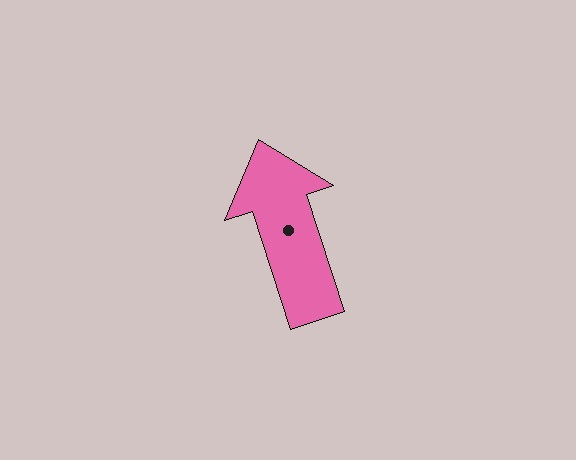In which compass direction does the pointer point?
North.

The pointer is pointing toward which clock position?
Roughly 11 o'clock.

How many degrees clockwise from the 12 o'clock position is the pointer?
Approximately 342 degrees.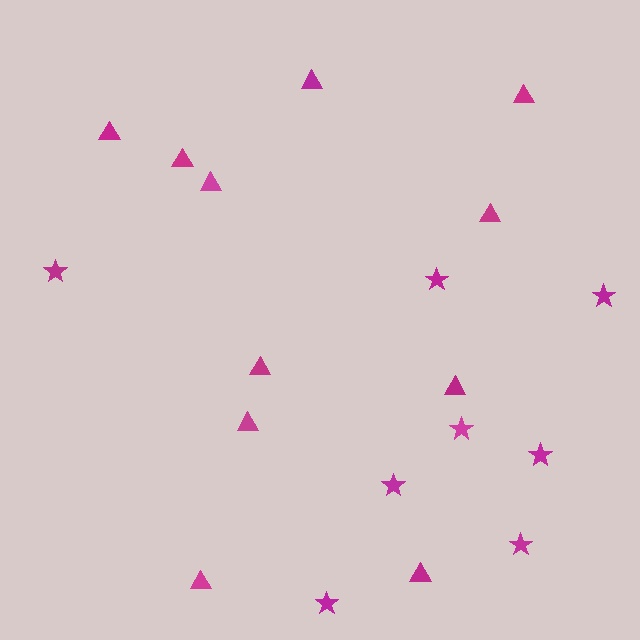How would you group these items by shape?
There are 2 groups: one group of triangles (11) and one group of stars (8).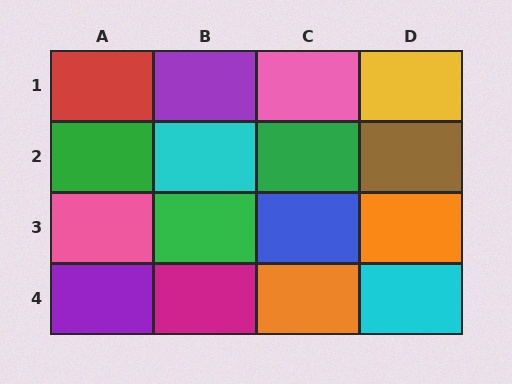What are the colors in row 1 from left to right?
Red, purple, pink, yellow.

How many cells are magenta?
1 cell is magenta.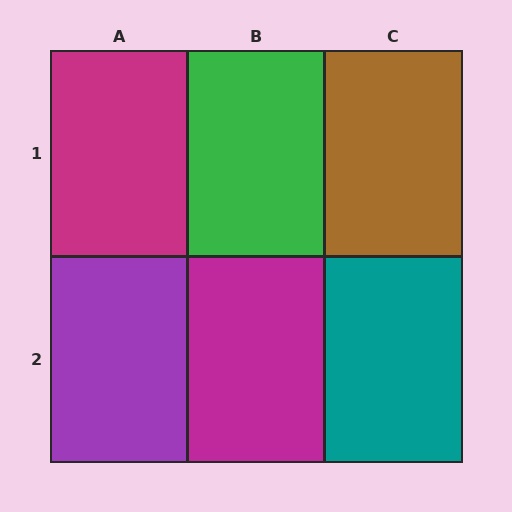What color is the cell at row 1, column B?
Green.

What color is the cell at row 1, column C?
Brown.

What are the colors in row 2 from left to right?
Purple, magenta, teal.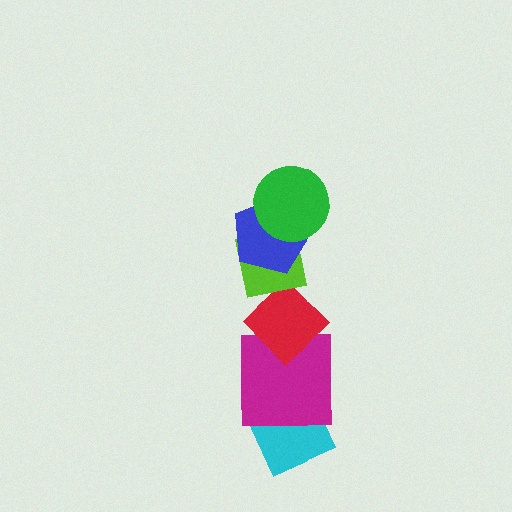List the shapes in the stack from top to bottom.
From top to bottom: the green circle, the blue pentagon, the lime square, the red diamond, the magenta square, the cyan diamond.